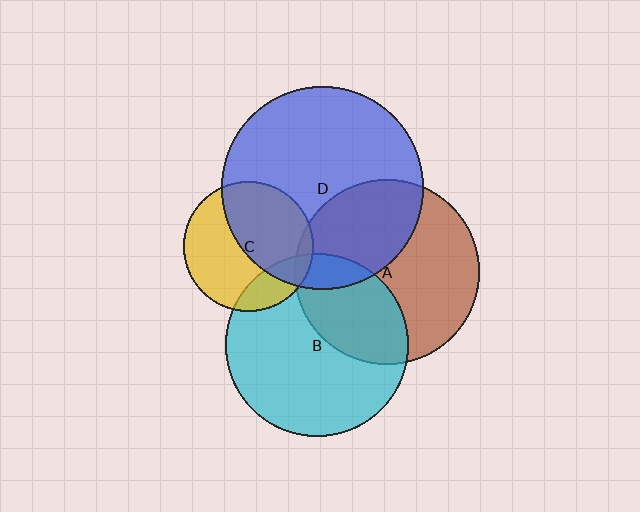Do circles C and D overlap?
Yes.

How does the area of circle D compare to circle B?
Approximately 1.2 times.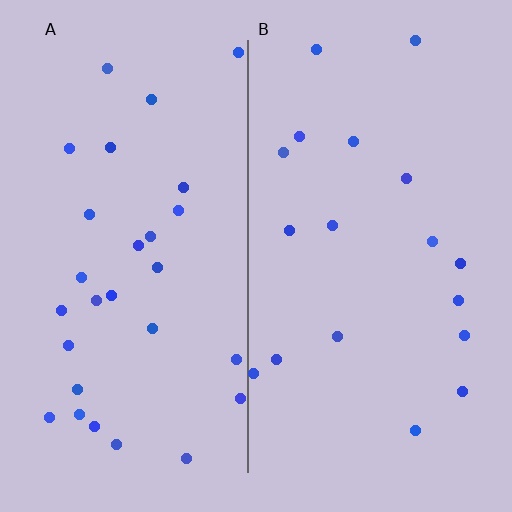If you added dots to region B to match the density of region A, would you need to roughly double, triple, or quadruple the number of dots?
Approximately double.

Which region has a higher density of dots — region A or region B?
A (the left).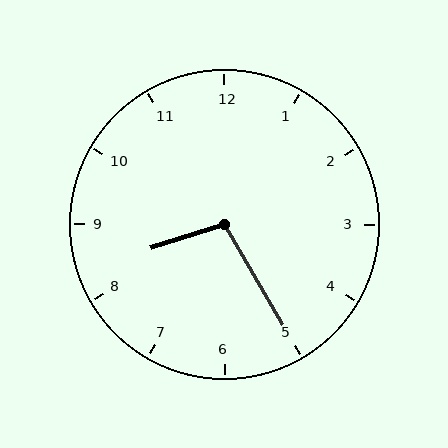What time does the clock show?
8:25.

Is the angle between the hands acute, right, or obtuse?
It is obtuse.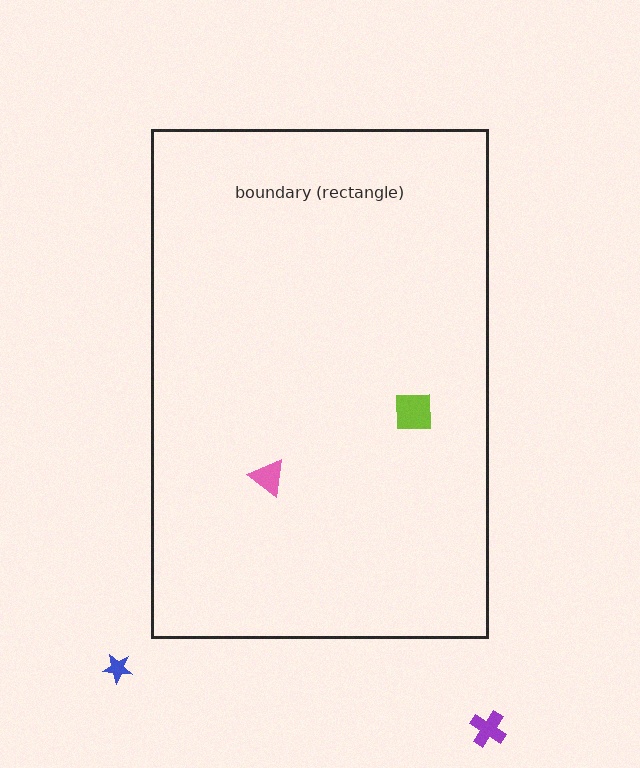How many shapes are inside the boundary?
2 inside, 2 outside.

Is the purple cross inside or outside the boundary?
Outside.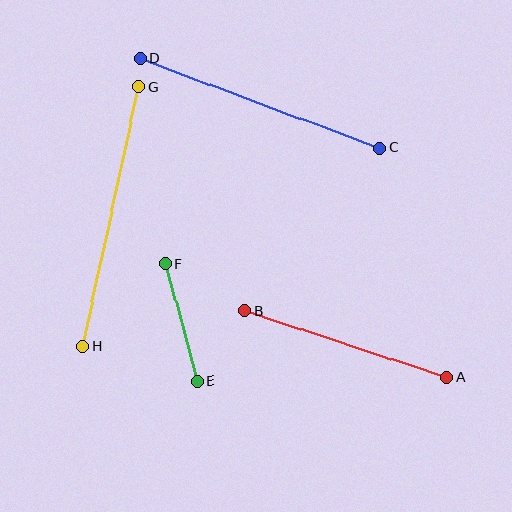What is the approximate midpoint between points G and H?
The midpoint is at approximately (111, 217) pixels.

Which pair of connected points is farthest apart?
Points G and H are farthest apart.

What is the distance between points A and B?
The distance is approximately 213 pixels.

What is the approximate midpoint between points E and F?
The midpoint is at approximately (181, 322) pixels.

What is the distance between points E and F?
The distance is approximately 121 pixels.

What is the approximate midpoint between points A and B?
The midpoint is at approximately (346, 344) pixels.